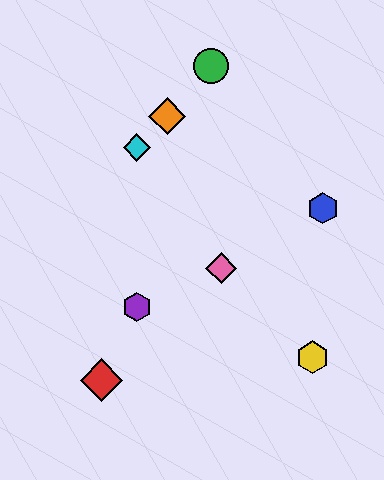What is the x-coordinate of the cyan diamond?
The cyan diamond is at x≈137.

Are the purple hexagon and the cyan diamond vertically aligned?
Yes, both are at x≈137.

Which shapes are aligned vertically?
The purple hexagon, the cyan diamond are aligned vertically.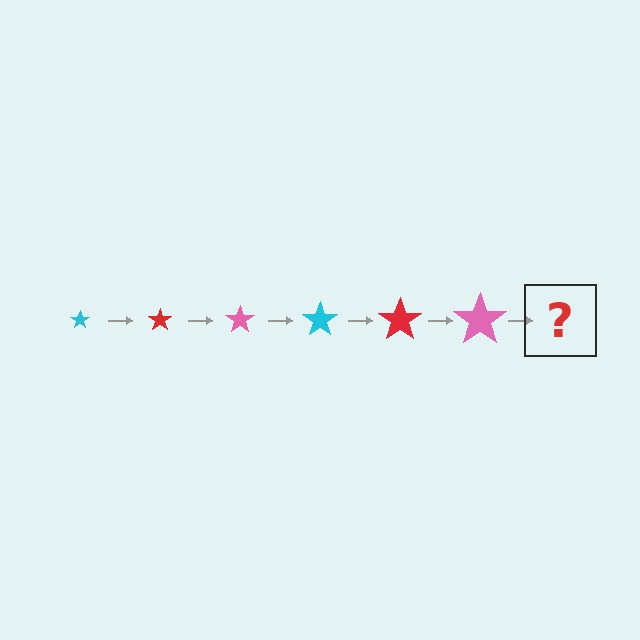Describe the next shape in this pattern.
It should be a cyan star, larger than the previous one.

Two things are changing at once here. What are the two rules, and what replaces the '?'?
The two rules are that the star grows larger each step and the color cycles through cyan, red, and pink. The '?' should be a cyan star, larger than the previous one.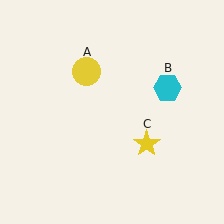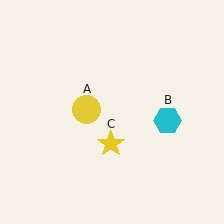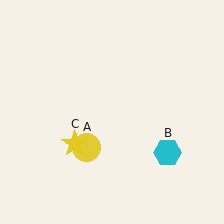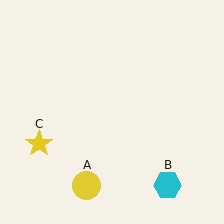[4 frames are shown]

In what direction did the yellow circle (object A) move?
The yellow circle (object A) moved down.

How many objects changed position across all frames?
3 objects changed position: yellow circle (object A), cyan hexagon (object B), yellow star (object C).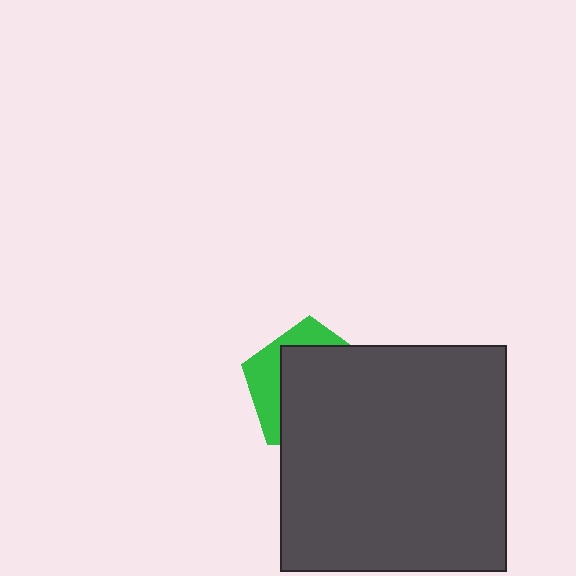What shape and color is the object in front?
The object in front is a dark gray square.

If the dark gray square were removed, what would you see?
You would see the complete green pentagon.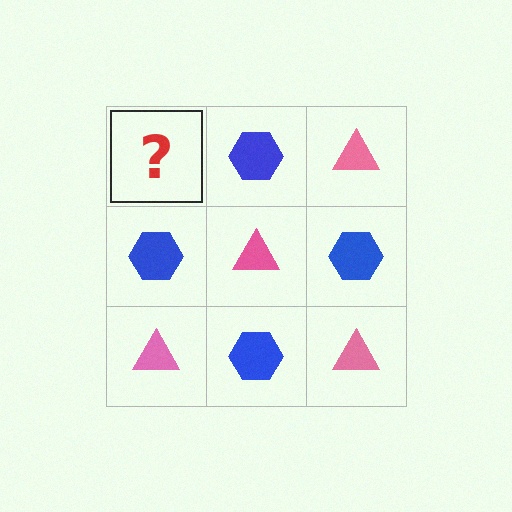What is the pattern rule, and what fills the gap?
The rule is that it alternates pink triangle and blue hexagon in a checkerboard pattern. The gap should be filled with a pink triangle.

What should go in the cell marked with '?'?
The missing cell should contain a pink triangle.